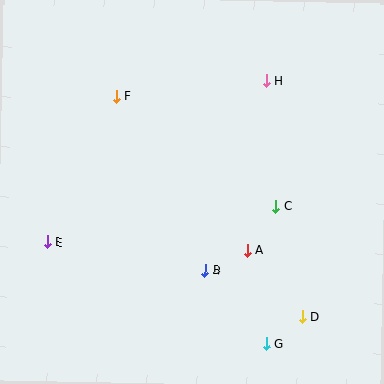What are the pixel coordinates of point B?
Point B is at (205, 270).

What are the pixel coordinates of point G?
Point G is at (266, 344).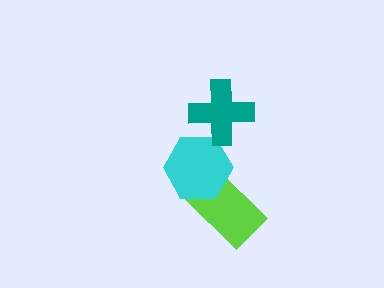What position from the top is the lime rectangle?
The lime rectangle is 3rd from the top.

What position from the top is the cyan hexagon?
The cyan hexagon is 2nd from the top.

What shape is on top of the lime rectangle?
The cyan hexagon is on top of the lime rectangle.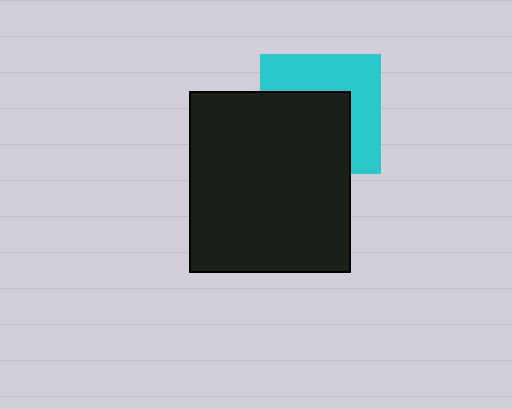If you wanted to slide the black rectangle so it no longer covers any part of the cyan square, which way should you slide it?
Slide it toward the lower-left — that is the most direct way to separate the two shapes.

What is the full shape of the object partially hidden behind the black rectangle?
The partially hidden object is a cyan square.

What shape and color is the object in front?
The object in front is a black rectangle.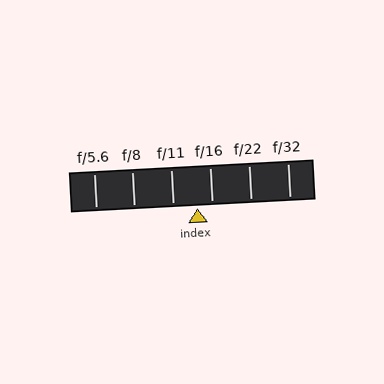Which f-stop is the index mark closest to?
The index mark is closest to f/16.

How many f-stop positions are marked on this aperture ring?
There are 6 f-stop positions marked.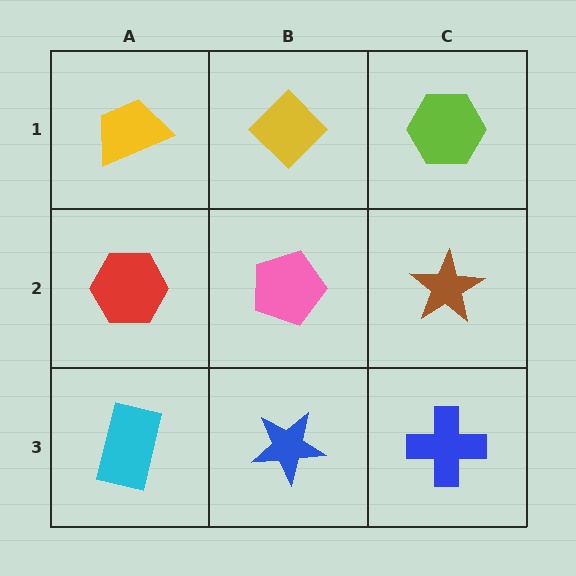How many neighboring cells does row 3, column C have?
2.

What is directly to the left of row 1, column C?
A yellow diamond.